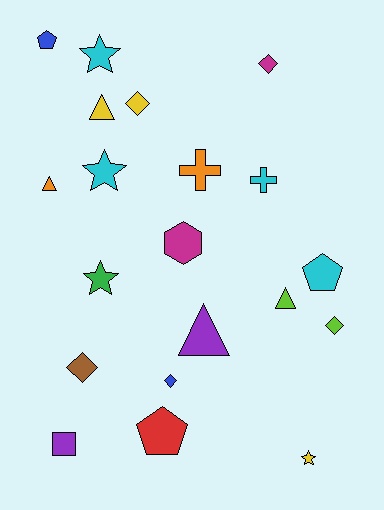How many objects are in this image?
There are 20 objects.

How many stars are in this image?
There are 4 stars.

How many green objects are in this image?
There is 1 green object.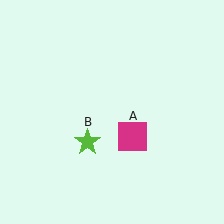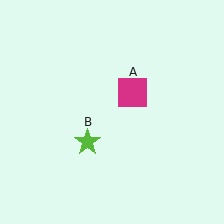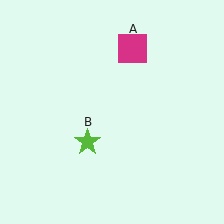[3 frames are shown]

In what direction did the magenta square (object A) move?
The magenta square (object A) moved up.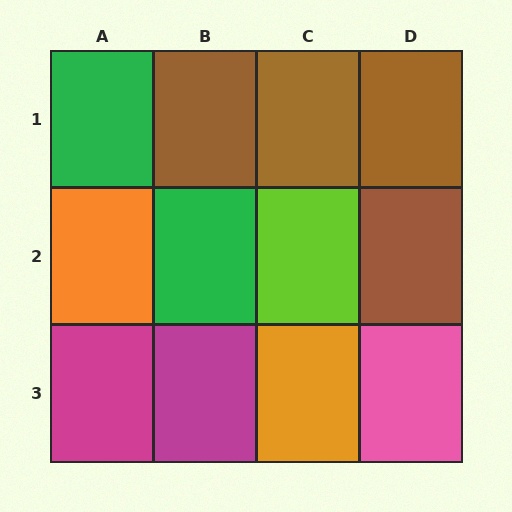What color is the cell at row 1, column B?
Brown.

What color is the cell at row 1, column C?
Brown.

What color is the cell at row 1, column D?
Brown.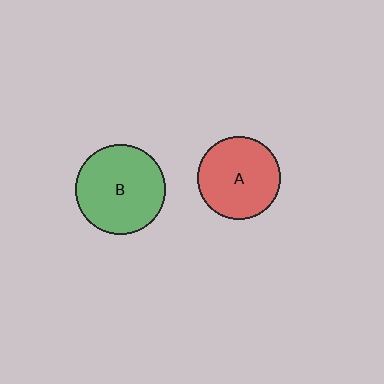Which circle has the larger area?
Circle B (green).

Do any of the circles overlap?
No, none of the circles overlap.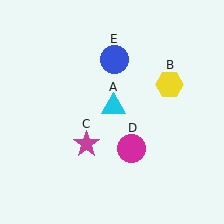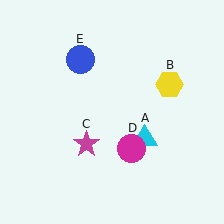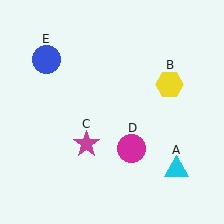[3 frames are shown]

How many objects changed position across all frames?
2 objects changed position: cyan triangle (object A), blue circle (object E).